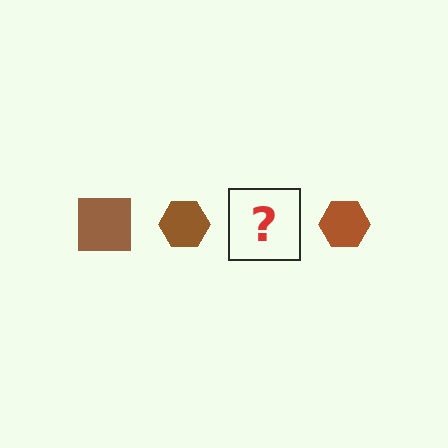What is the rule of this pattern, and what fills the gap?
The rule is that the pattern cycles through square, hexagon shapes in brown. The gap should be filled with a brown square.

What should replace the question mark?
The question mark should be replaced with a brown square.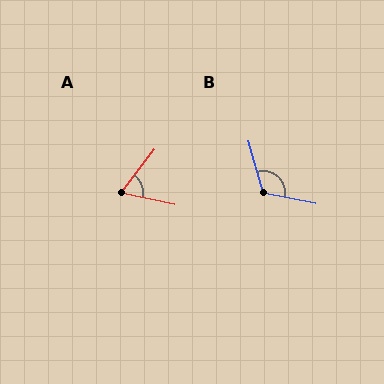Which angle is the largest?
B, at approximately 117 degrees.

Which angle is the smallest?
A, at approximately 64 degrees.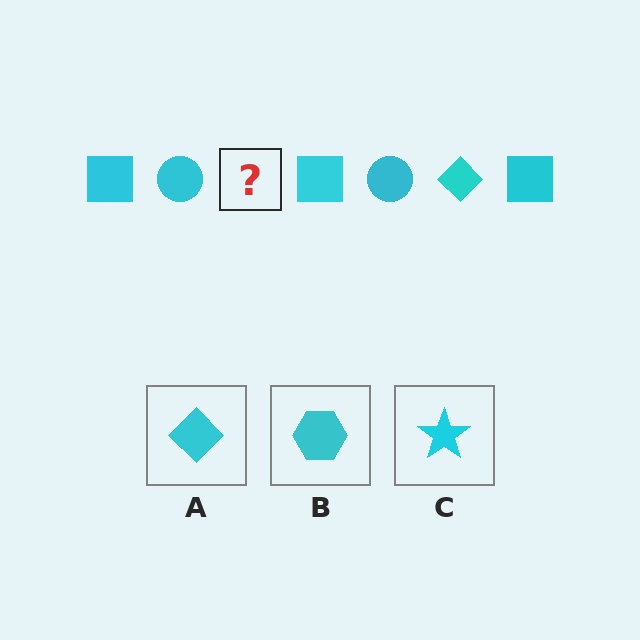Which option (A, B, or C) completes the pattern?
A.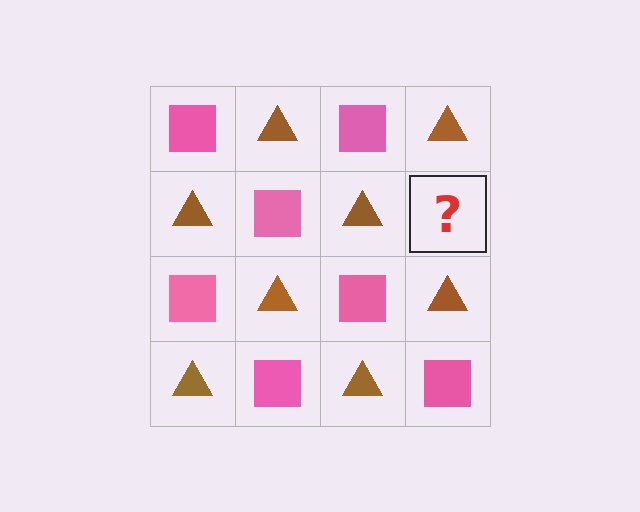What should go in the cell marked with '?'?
The missing cell should contain a pink square.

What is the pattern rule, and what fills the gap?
The rule is that it alternates pink square and brown triangle in a checkerboard pattern. The gap should be filled with a pink square.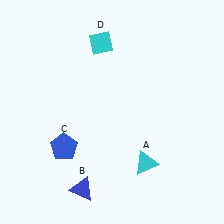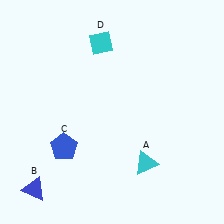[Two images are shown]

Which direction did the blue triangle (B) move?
The blue triangle (B) moved left.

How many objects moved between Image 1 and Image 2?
1 object moved between the two images.